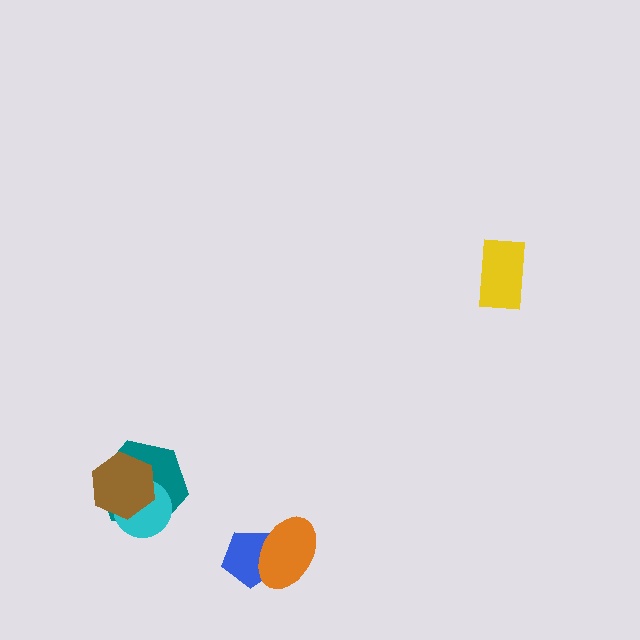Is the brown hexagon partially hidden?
No, no other shape covers it.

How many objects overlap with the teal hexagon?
2 objects overlap with the teal hexagon.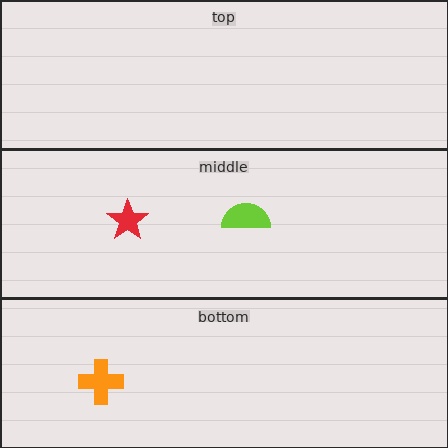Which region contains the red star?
The middle region.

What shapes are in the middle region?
The lime semicircle, the red star.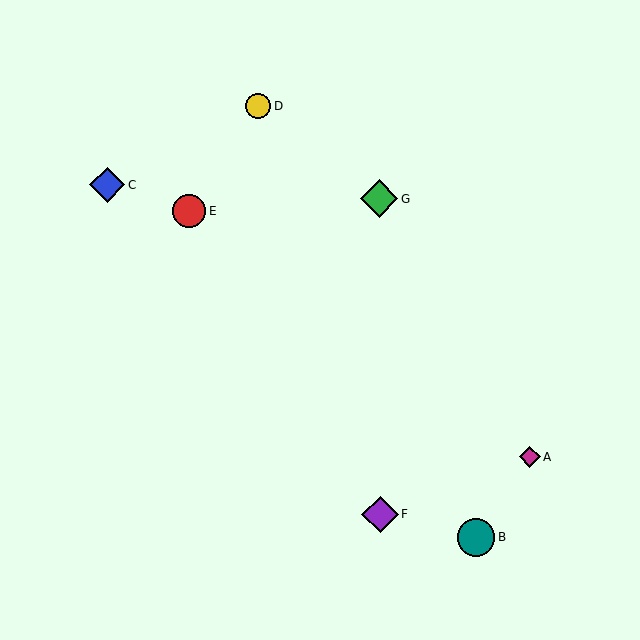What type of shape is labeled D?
Shape D is a yellow circle.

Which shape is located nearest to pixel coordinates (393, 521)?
The purple diamond (labeled F) at (380, 514) is nearest to that location.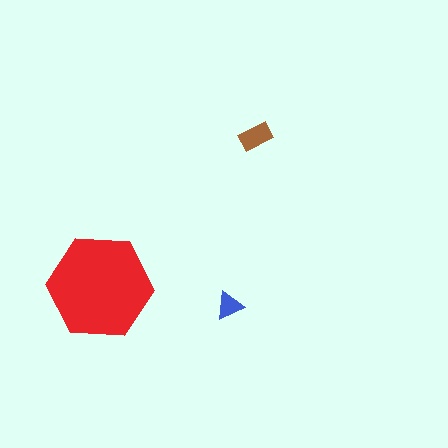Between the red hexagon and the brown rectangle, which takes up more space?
The red hexagon.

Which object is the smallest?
The blue triangle.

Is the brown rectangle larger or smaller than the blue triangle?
Larger.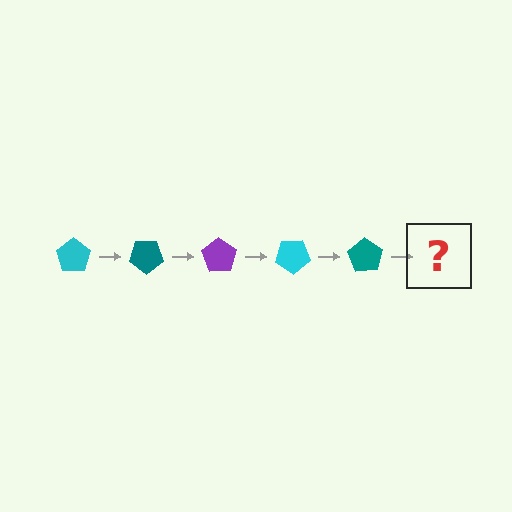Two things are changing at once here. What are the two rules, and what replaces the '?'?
The two rules are that it rotates 35 degrees each step and the color cycles through cyan, teal, and purple. The '?' should be a purple pentagon, rotated 175 degrees from the start.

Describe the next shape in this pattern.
It should be a purple pentagon, rotated 175 degrees from the start.